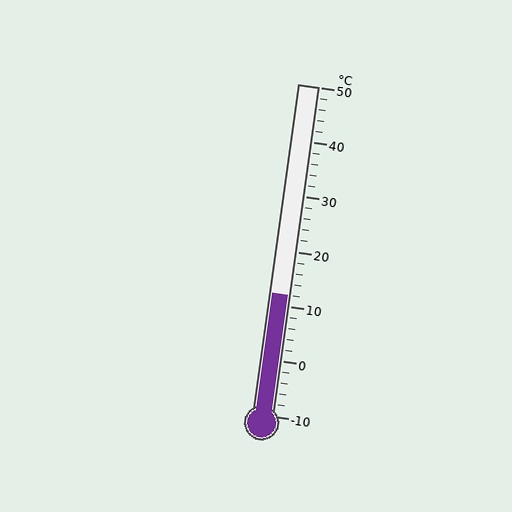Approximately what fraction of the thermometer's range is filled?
The thermometer is filled to approximately 35% of its range.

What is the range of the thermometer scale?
The thermometer scale ranges from -10°C to 50°C.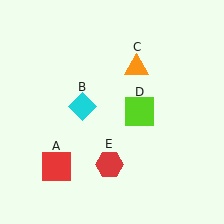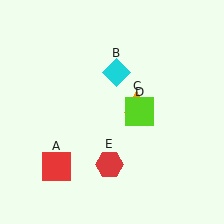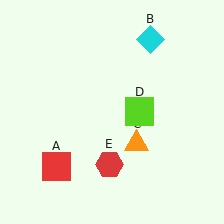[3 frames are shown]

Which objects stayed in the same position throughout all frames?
Red square (object A) and lime square (object D) and red hexagon (object E) remained stationary.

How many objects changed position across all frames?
2 objects changed position: cyan diamond (object B), orange triangle (object C).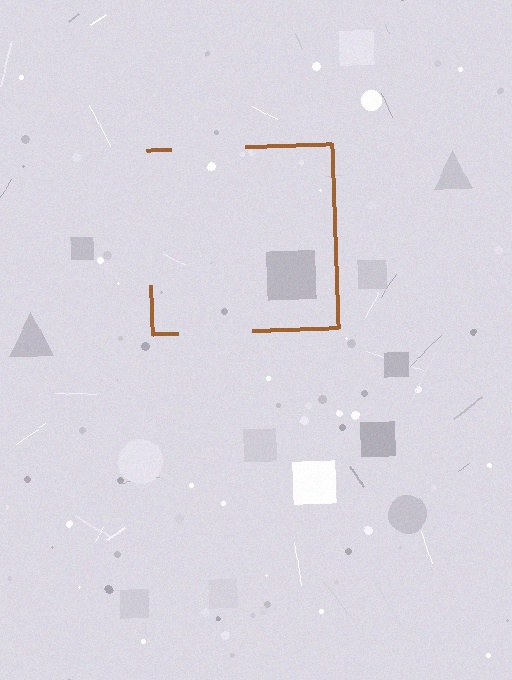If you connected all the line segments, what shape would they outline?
They would outline a square.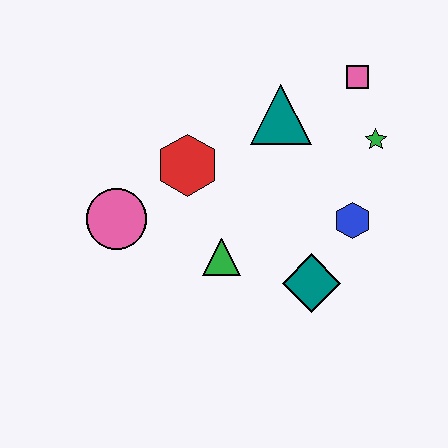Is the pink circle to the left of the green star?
Yes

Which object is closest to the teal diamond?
The blue hexagon is closest to the teal diamond.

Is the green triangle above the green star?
No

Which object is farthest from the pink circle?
The pink square is farthest from the pink circle.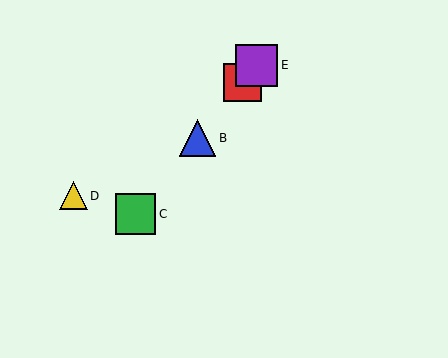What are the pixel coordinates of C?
Object C is at (136, 214).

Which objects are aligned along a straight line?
Objects A, B, C, E are aligned along a straight line.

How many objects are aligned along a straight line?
4 objects (A, B, C, E) are aligned along a straight line.